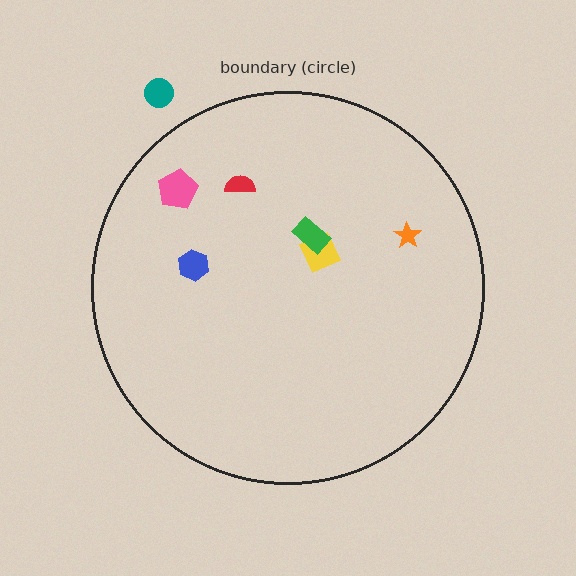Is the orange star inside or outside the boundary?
Inside.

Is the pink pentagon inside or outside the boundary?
Inside.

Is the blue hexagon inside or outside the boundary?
Inside.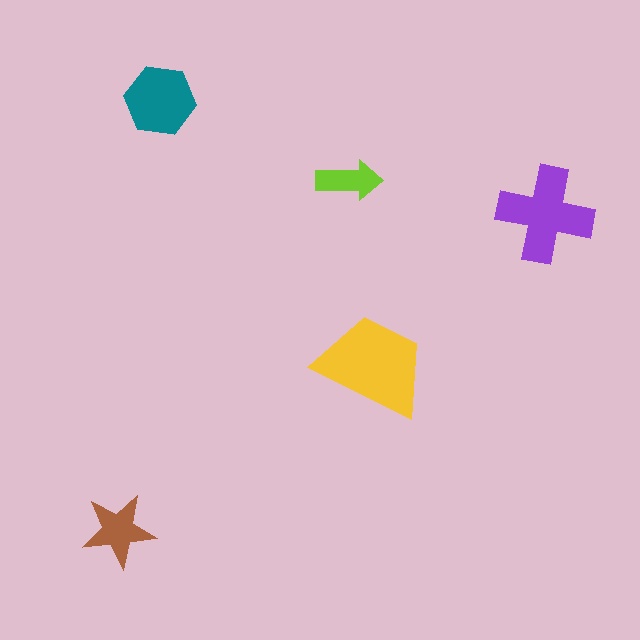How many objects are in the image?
There are 5 objects in the image.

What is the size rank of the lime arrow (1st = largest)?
5th.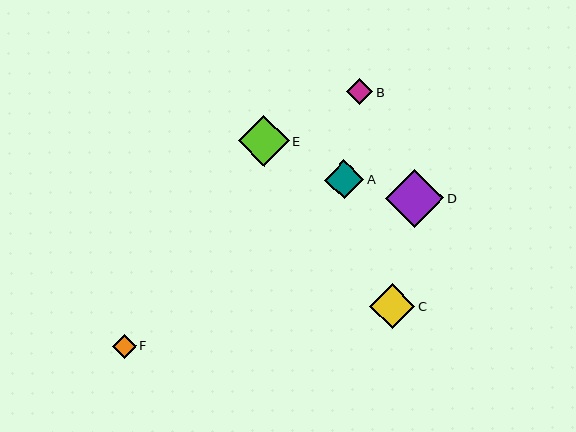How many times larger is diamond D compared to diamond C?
Diamond D is approximately 1.3 times the size of diamond C.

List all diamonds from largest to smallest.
From largest to smallest: D, E, C, A, B, F.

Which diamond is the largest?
Diamond D is the largest with a size of approximately 58 pixels.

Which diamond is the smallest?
Diamond F is the smallest with a size of approximately 23 pixels.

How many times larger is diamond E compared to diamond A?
Diamond E is approximately 1.3 times the size of diamond A.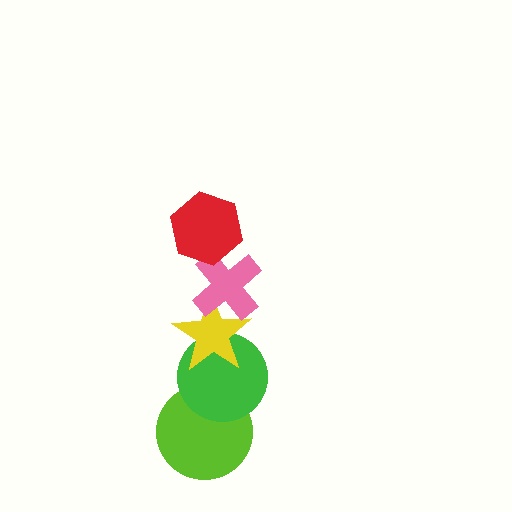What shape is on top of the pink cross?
The red hexagon is on top of the pink cross.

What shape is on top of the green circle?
The yellow star is on top of the green circle.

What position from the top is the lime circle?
The lime circle is 5th from the top.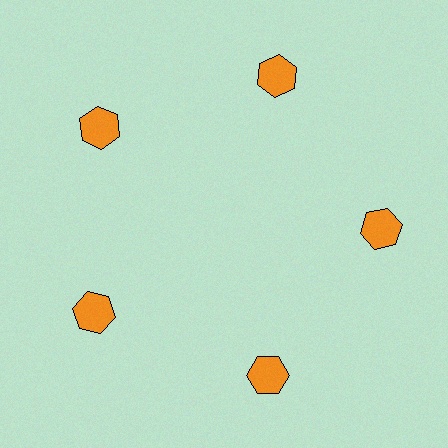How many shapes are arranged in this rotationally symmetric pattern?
There are 5 shapes, arranged in 5 groups of 1.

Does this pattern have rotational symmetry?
Yes, this pattern has 5-fold rotational symmetry. It looks the same after rotating 72 degrees around the center.